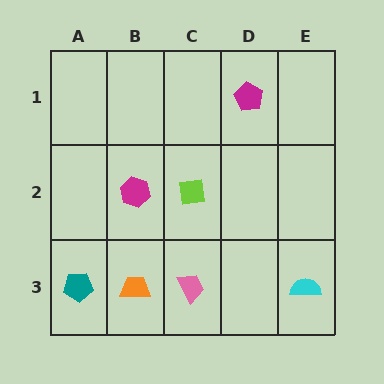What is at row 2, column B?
A magenta hexagon.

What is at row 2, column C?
A lime square.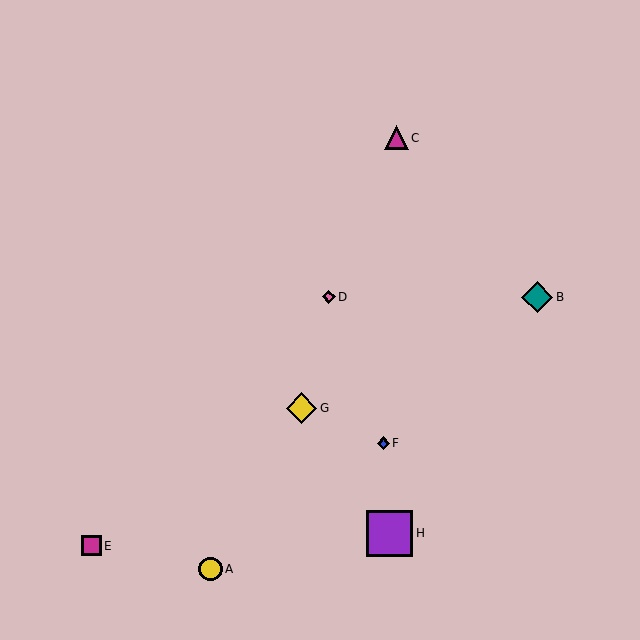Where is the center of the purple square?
The center of the purple square is at (390, 533).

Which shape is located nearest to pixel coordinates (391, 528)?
The purple square (labeled H) at (390, 533) is nearest to that location.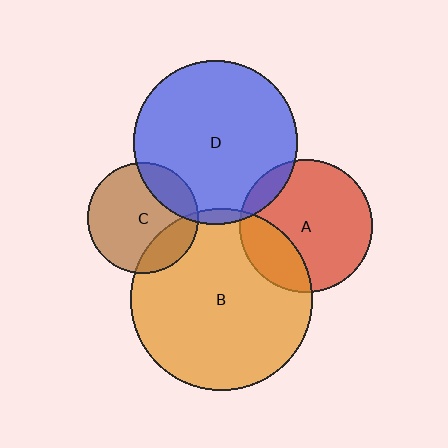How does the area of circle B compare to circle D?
Approximately 1.2 times.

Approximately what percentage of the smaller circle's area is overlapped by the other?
Approximately 10%.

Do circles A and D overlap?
Yes.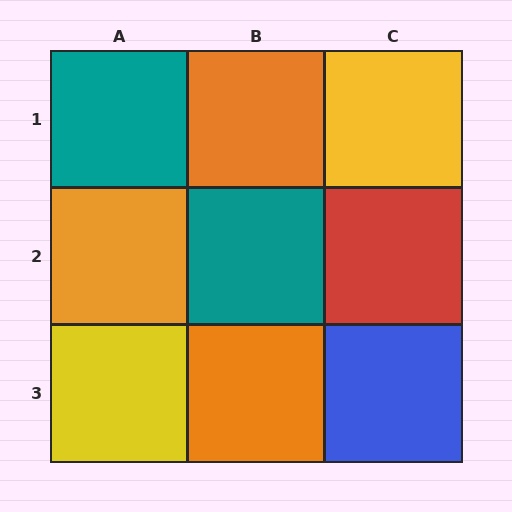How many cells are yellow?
2 cells are yellow.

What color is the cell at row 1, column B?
Orange.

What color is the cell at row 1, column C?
Yellow.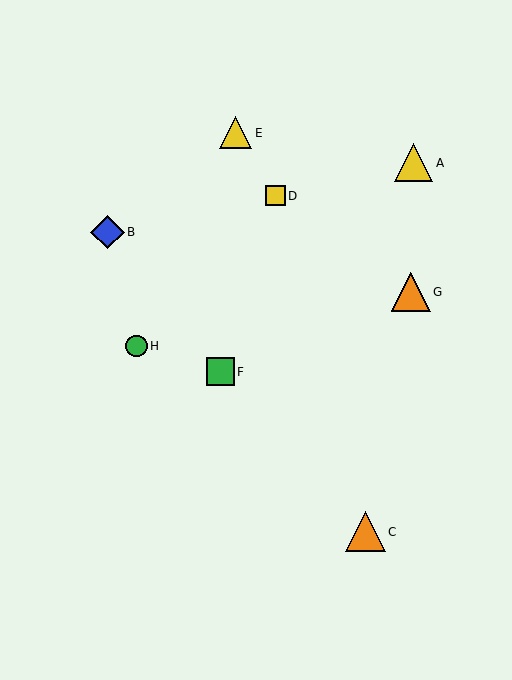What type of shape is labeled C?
Shape C is an orange triangle.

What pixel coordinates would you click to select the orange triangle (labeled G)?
Click at (411, 292) to select the orange triangle G.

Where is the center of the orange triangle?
The center of the orange triangle is at (365, 532).